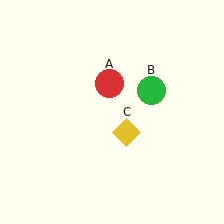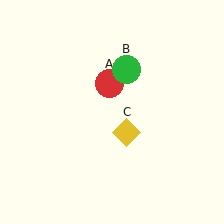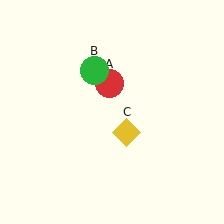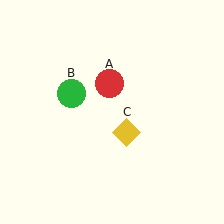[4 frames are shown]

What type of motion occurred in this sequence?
The green circle (object B) rotated counterclockwise around the center of the scene.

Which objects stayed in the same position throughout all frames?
Red circle (object A) and yellow diamond (object C) remained stationary.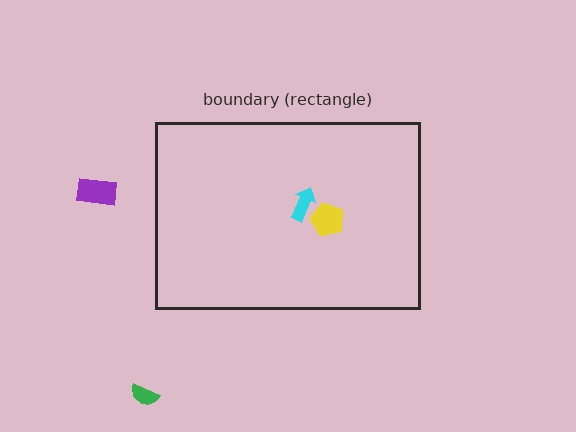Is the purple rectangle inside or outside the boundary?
Outside.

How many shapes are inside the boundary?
2 inside, 2 outside.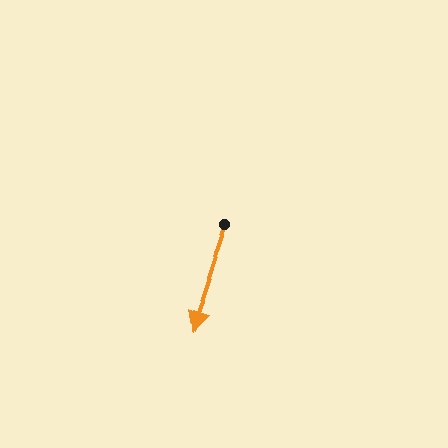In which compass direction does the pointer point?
South.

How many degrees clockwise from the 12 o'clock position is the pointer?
Approximately 198 degrees.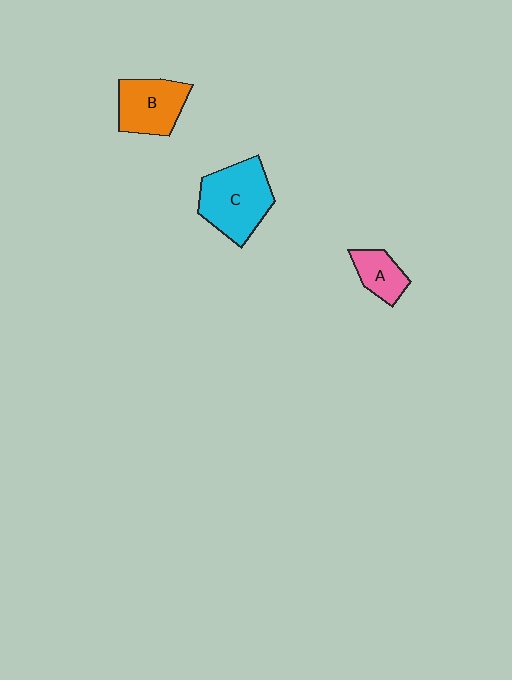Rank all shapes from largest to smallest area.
From largest to smallest: C (cyan), B (orange), A (pink).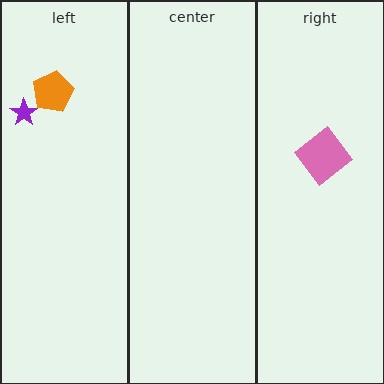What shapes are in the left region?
The purple star, the orange pentagon.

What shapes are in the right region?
The pink diamond.